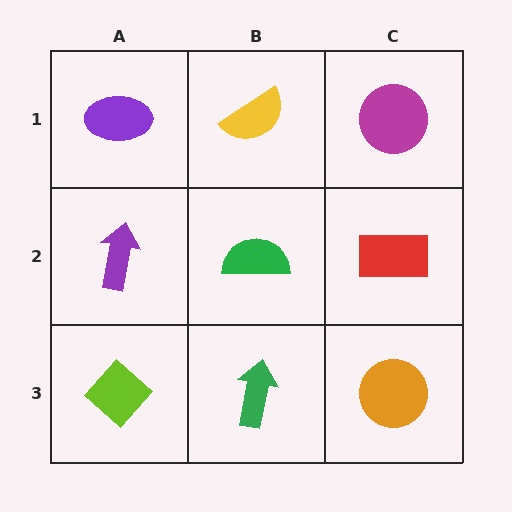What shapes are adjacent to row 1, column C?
A red rectangle (row 2, column C), a yellow semicircle (row 1, column B).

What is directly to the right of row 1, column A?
A yellow semicircle.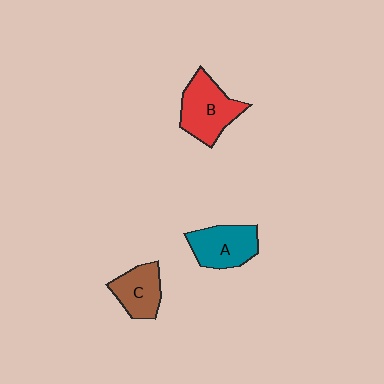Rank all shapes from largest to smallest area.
From largest to smallest: B (red), A (teal), C (brown).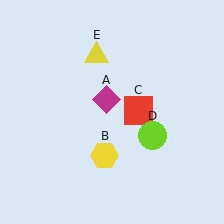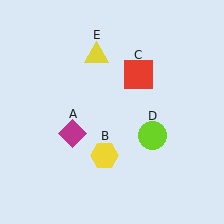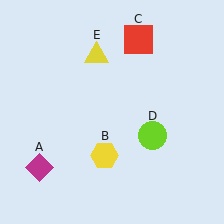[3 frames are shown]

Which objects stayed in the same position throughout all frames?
Yellow hexagon (object B) and lime circle (object D) and yellow triangle (object E) remained stationary.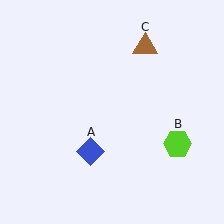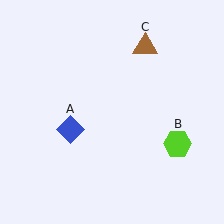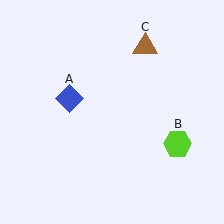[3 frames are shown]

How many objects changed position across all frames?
1 object changed position: blue diamond (object A).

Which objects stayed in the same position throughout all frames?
Lime hexagon (object B) and brown triangle (object C) remained stationary.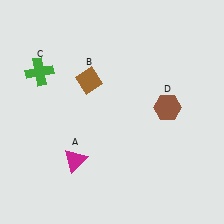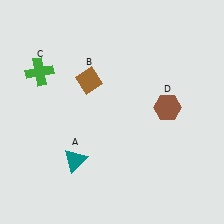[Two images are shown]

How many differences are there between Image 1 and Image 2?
There is 1 difference between the two images.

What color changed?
The triangle (A) changed from magenta in Image 1 to teal in Image 2.